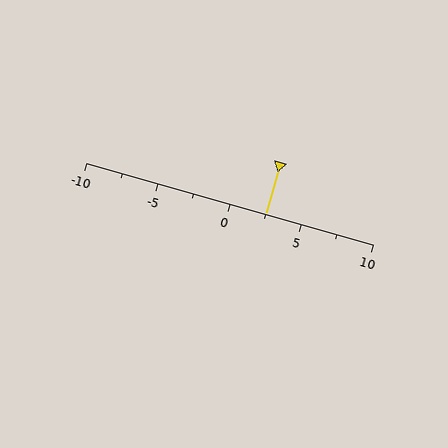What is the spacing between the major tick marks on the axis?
The major ticks are spaced 5 apart.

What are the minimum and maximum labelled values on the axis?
The axis runs from -10 to 10.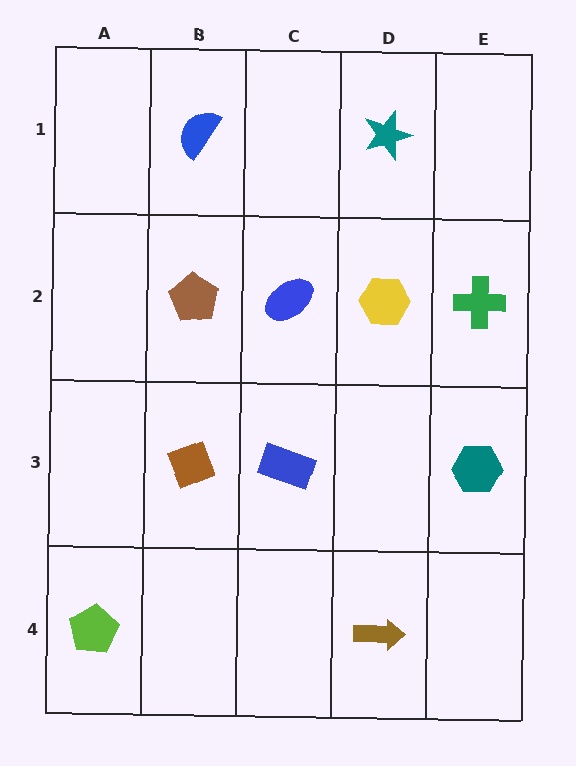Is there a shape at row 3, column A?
No, that cell is empty.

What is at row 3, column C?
A blue rectangle.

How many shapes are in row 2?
4 shapes.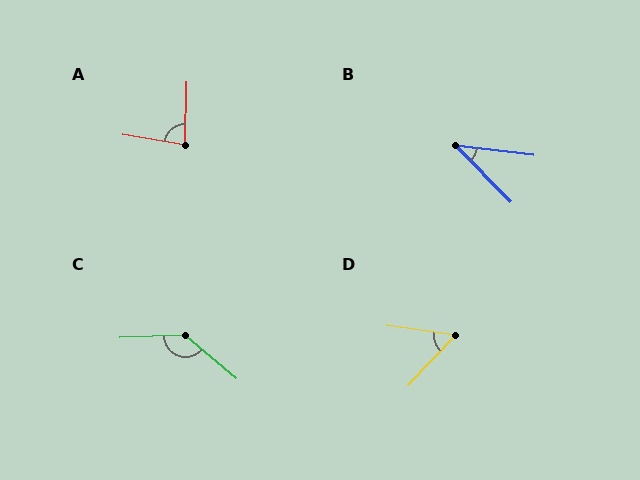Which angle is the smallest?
B, at approximately 39 degrees.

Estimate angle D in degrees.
Approximately 54 degrees.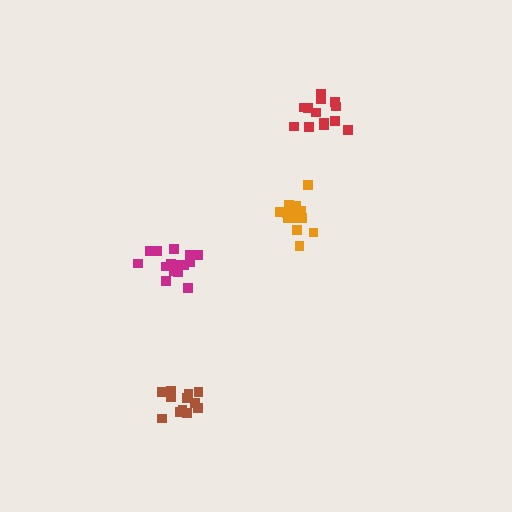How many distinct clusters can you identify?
There are 4 distinct clusters.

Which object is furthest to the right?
The red cluster is rightmost.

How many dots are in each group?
Group 1: 15 dots, Group 2: 13 dots, Group 3: 12 dots, Group 4: 15 dots (55 total).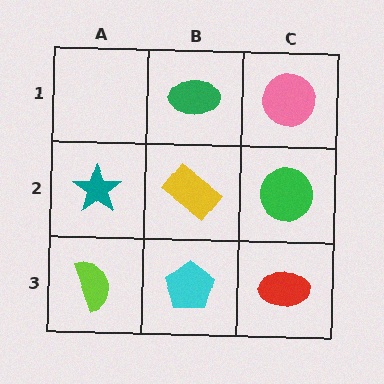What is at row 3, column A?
A lime semicircle.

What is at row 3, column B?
A cyan pentagon.